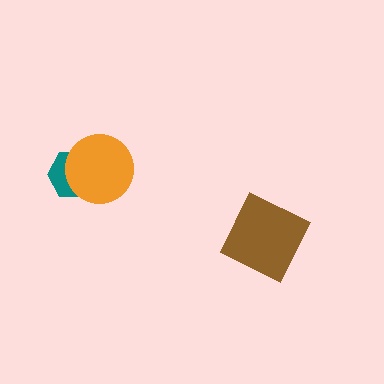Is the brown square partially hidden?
No, no other shape covers it.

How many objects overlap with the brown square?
0 objects overlap with the brown square.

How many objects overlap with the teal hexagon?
1 object overlaps with the teal hexagon.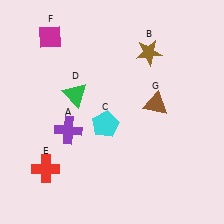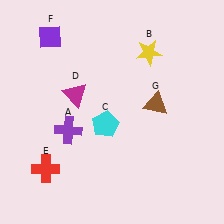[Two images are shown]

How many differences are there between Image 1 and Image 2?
There are 3 differences between the two images.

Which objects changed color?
B changed from brown to yellow. D changed from green to magenta. F changed from magenta to purple.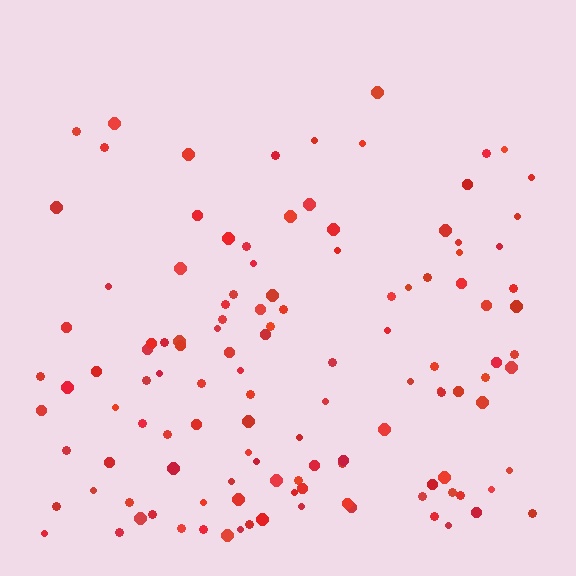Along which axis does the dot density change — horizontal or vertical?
Vertical.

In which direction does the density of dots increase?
From top to bottom, with the bottom side densest.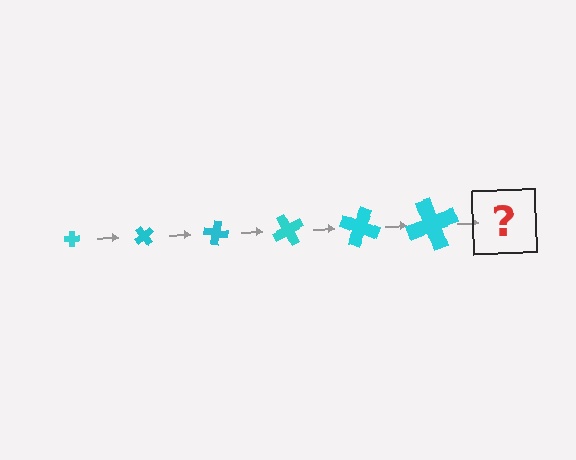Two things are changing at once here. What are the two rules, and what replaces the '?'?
The two rules are that the cross grows larger each step and it rotates 50 degrees each step. The '?' should be a cross, larger than the previous one and rotated 300 degrees from the start.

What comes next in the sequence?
The next element should be a cross, larger than the previous one and rotated 300 degrees from the start.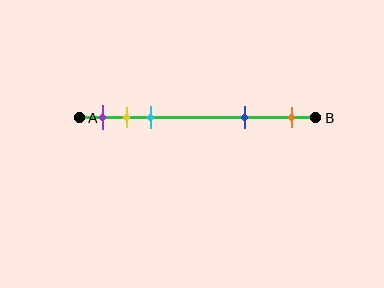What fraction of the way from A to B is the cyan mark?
The cyan mark is approximately 30% (0.3) of the way from A to B.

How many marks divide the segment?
There are 5 marks dividing the segment.